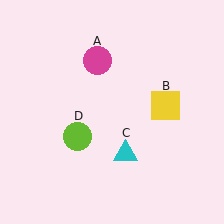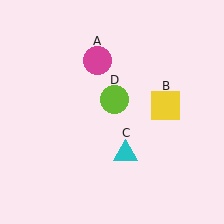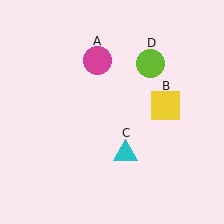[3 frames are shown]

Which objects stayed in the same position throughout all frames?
Magenta circle (object A) and yellow square (object B) and cyan triangle (object C) remained stationary.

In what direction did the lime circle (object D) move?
The lime circle (object D) moved up and to the right.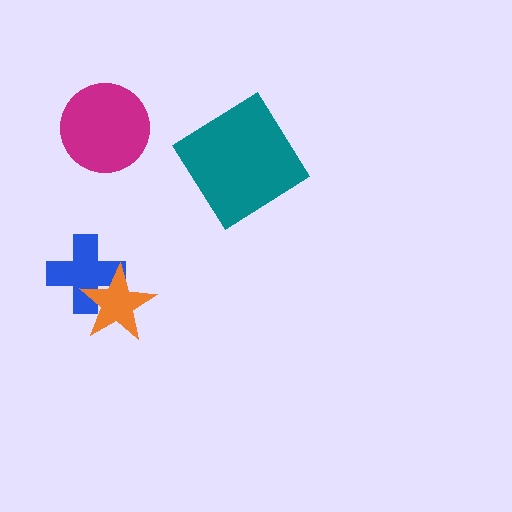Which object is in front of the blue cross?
The orange star is in front of the blue cross.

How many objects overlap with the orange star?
1 object overlaps with the orange star.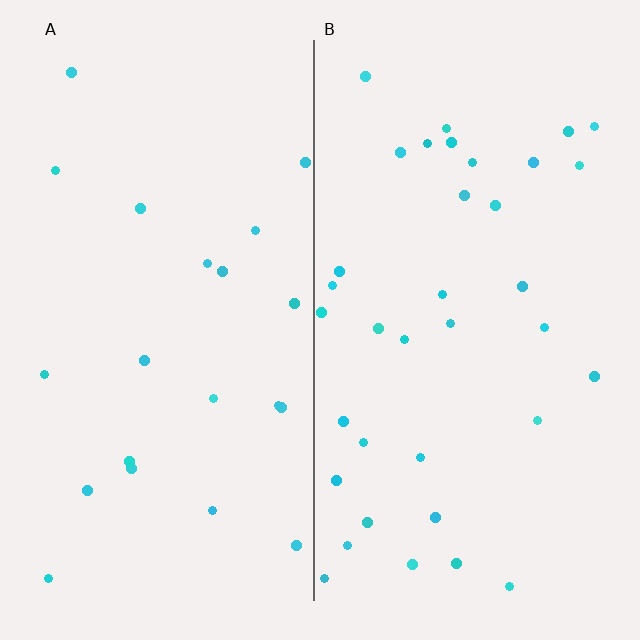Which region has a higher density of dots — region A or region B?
B (the right).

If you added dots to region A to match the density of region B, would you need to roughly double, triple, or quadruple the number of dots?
Approximately double.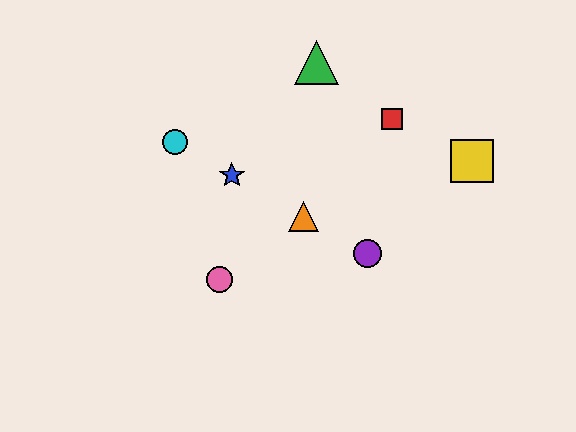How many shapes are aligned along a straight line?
4 shapes (the blue star, the purple circle, the orange triangle, the cyan circle) are aligned along a straight line.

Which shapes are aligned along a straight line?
The blue star, the purple circle, the orange triangle, the cyan circle are aligned along a straight line.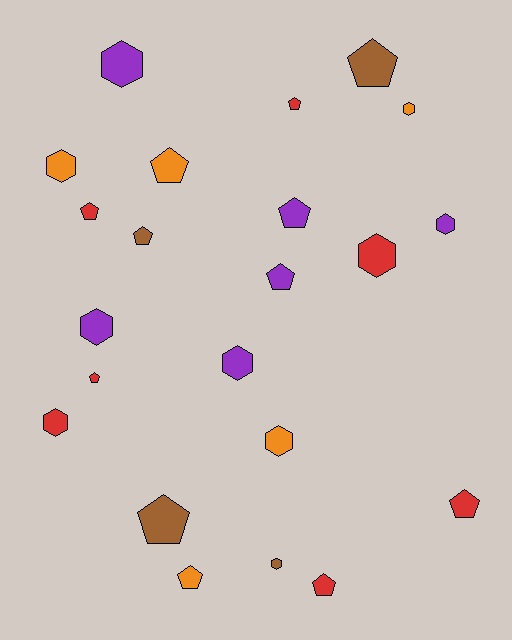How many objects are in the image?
There are 22 objects.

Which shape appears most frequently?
Pentagon, with 12 objects.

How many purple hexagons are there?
There are 4 purple hexagons.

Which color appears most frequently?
Red, with 7 objects.